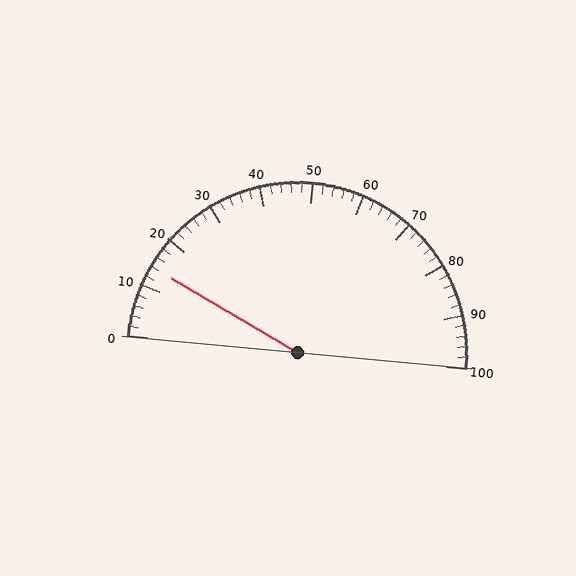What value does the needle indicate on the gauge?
The needle indicates approximately 14.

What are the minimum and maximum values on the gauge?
The gauge ranges from 0 to 100.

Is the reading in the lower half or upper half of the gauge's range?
The reading is in the lower half of the range (0 to 100).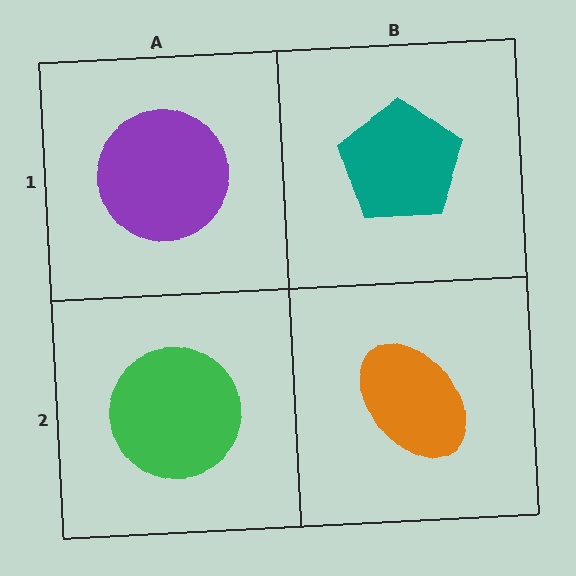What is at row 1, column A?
A purple circle.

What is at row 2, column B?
An orange ellipse.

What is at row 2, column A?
A green circle.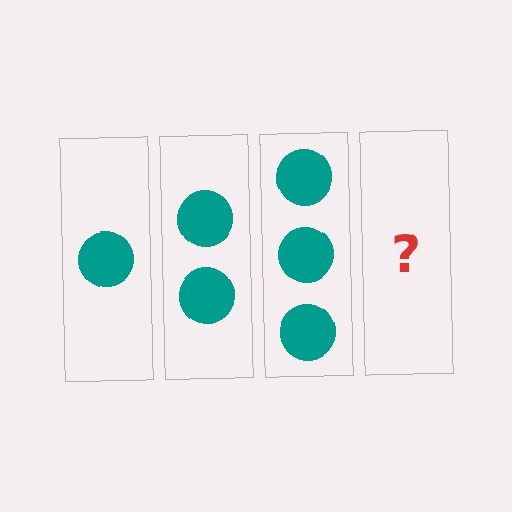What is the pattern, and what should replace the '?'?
The pattern is that each step adds one more circle. The '?' should be 4 circles.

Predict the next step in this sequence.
The next step is 4 circles.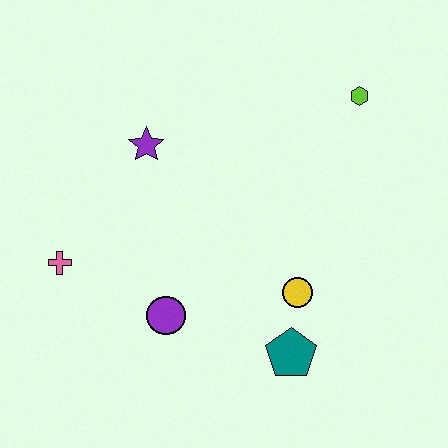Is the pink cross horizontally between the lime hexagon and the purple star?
No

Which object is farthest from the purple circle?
The lime hexagon is farthest from the purple circle.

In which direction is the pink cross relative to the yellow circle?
The pink cross is to the left of the yellow circle.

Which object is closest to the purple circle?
The pink cross is closest to the purple circle.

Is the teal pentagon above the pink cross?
No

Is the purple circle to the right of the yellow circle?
No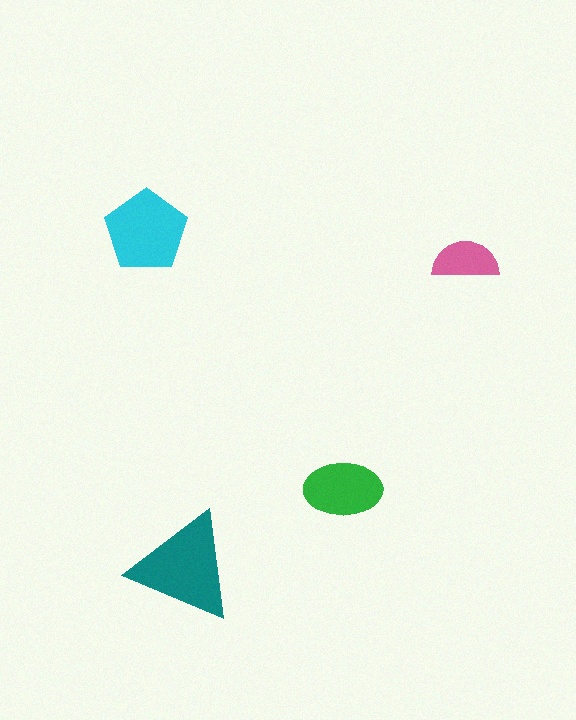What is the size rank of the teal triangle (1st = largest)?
1st.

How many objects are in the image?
There are 4 objects in the image.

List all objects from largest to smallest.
The teal triangle, the cyan pentagon, the green ellipse, the pink semicircle.